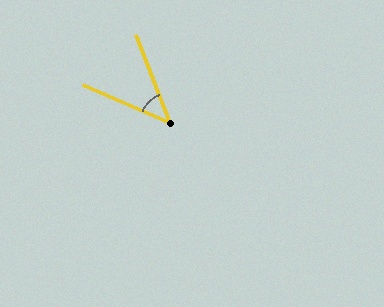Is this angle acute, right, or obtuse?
It is acute.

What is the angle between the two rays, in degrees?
Approximately 45 degrees.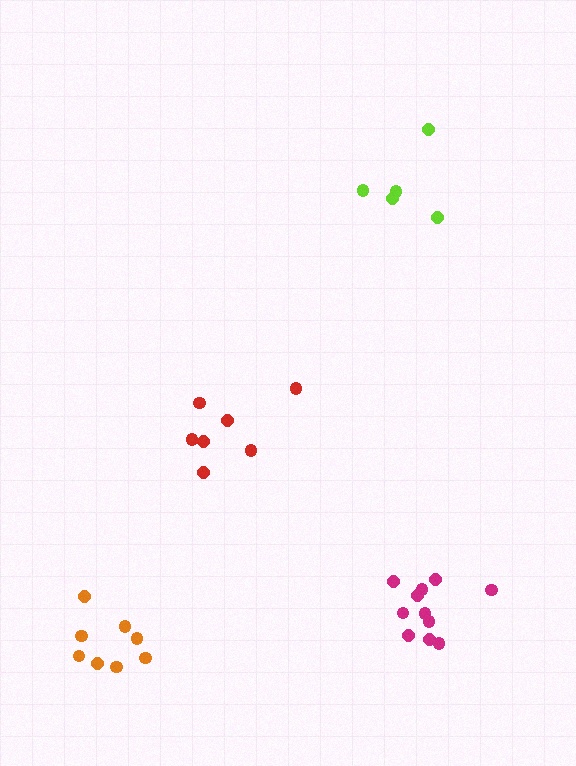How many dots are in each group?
Group 1: 7 dots, Group 2: 8 dots, Group 3: 11 dots, Group 4: 5 dots (31 total).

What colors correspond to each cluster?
The clusters are colored: red, orange, magenta, lime.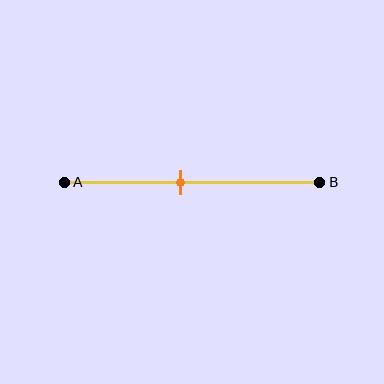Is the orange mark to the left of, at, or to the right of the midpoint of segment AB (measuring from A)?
The orange mark is to the left of the midpoint of segment AB.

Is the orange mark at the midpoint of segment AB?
No, the mark is at about 45% from A, not at the 50% midpoint.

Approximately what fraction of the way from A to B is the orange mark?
The orange mark is approximately 45% of the way from A to B.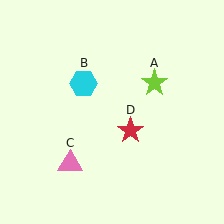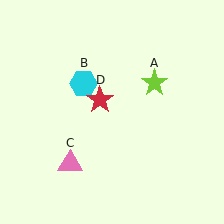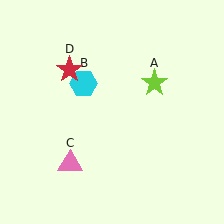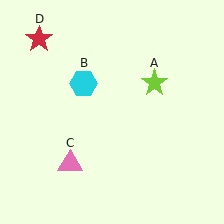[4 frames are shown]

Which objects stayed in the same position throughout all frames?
Lime star (object A) and cyan hexagon (object B) and pink triangle (object C) remained stationary.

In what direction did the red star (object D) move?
The red star (object D) moved up and to the left.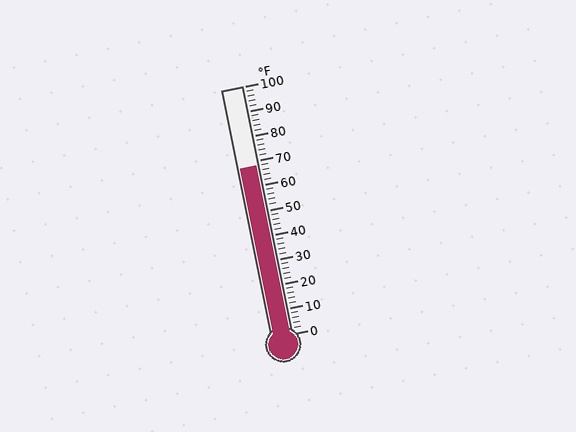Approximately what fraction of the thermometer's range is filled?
The thermometer is filled to approximately 70% of its range.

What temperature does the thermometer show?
The thermometer shows approximately 68°F.